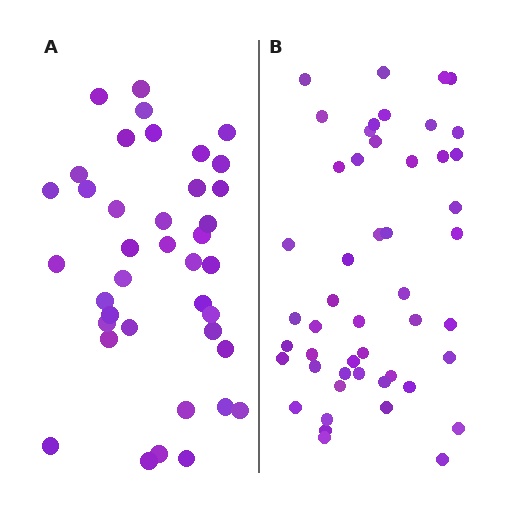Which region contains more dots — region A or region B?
Region B (the right region) has more dots.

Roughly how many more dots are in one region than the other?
Region B has roughly 10 or so more dots than region A.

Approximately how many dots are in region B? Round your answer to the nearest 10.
About 50 dots. (The exact count is 49, which rounds to 50.)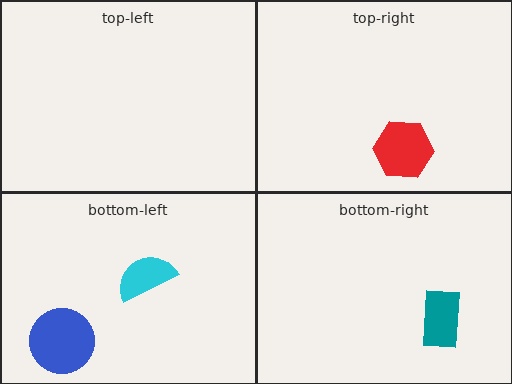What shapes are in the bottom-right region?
The teal rectangle.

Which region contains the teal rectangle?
The bottom-right region.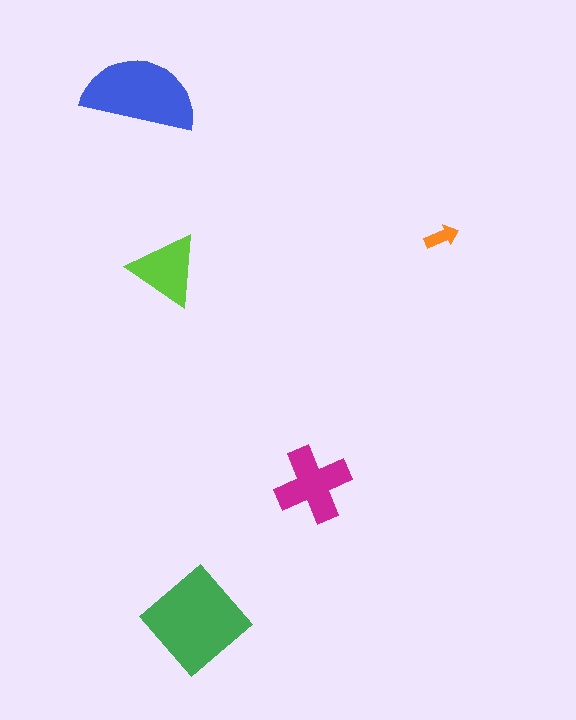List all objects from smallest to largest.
The orange arrow, the lime triangle, the magenta cross, the blue semicircle, the green diamond.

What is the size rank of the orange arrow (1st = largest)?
5th.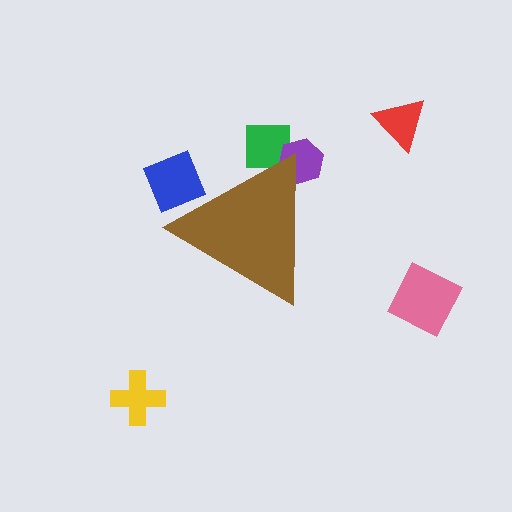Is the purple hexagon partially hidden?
Yes, the purple hexagon is partially hidden behind the brown triangle.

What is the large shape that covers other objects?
A brown triangle.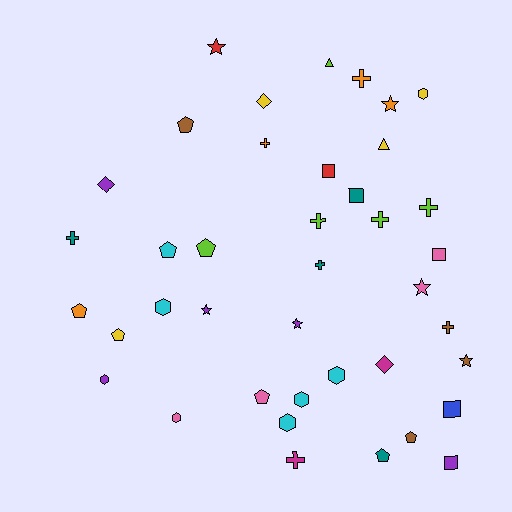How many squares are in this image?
There are 5 squares.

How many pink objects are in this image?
There are 4 pink objects.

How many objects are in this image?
There are 40 objects.